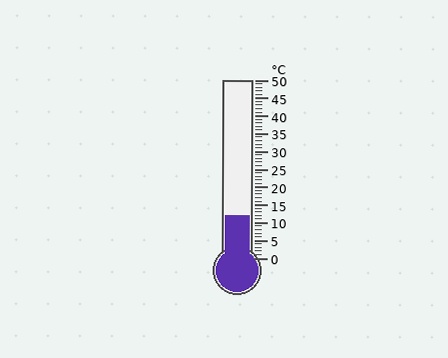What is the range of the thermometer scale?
The thermometer scale ranges from 0°C to 50°C.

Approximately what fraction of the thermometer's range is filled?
The thermometer is filled to approximately 25% of its range.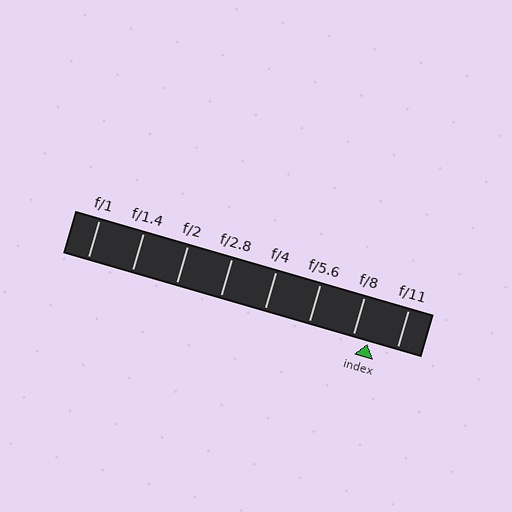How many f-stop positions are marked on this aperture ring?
There are 8 f-stop positions marked.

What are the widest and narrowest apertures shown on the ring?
The widest aperture shown is f/1 and the narrowest is f/11.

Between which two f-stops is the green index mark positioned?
The index mark is between f/8 and f/11.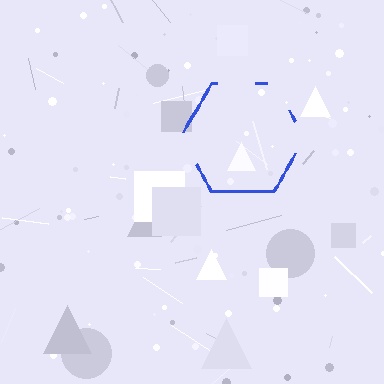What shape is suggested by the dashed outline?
The dashed outline suggests a hexagon.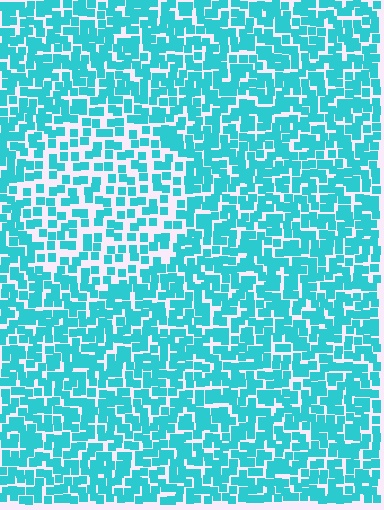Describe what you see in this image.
The image contains small cyan elements arranged at two different densities. A circle-shaped region is visible where the elements are less densely packed than the surrounding area.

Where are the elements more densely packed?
The elements are more densely packed outside the circle boundary.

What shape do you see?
I see a circle.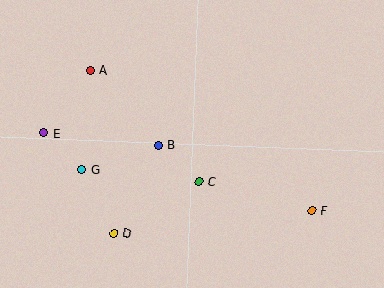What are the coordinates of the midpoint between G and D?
The midpoint between G and D is at (98, 201).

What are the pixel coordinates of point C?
Point C is at (199, 182).